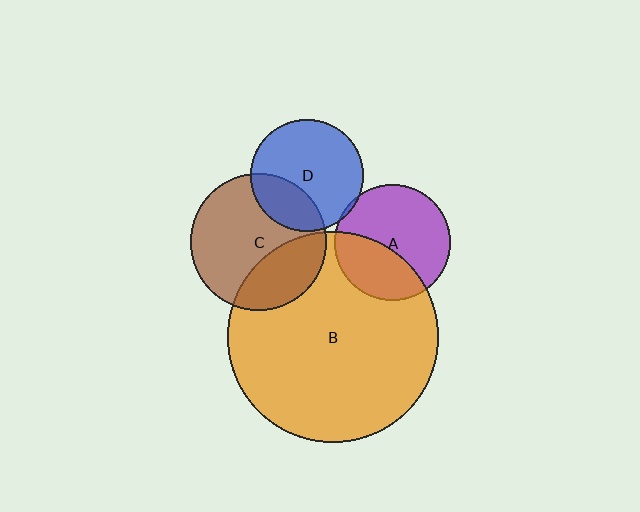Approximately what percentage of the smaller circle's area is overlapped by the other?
Approximately 5%.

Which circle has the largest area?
Circle B (orange).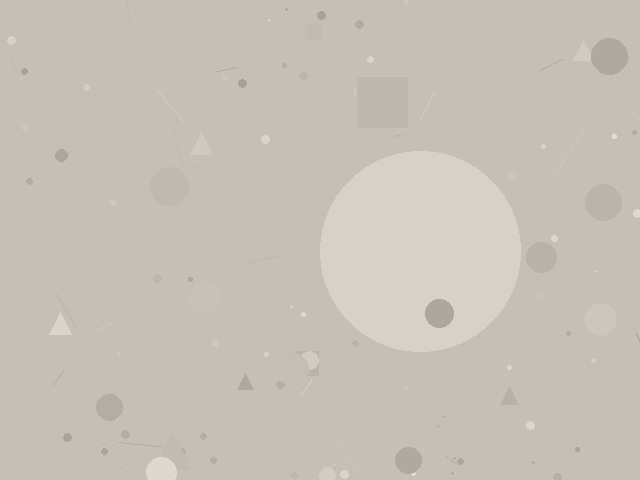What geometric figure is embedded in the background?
A circle is embedded in the background.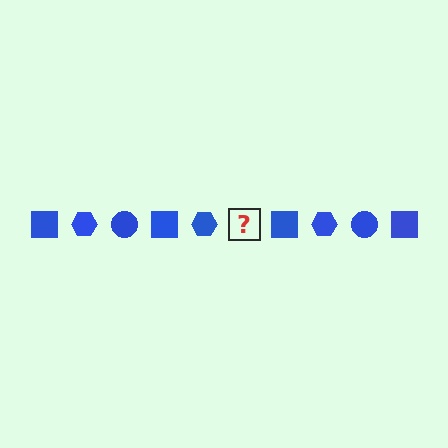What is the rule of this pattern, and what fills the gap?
The rule is that the pattern cycles through square, hexagon, circle shapes in blue. The gap should be filled with a blue circle.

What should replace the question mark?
The question mark should be replaced with a blue circle.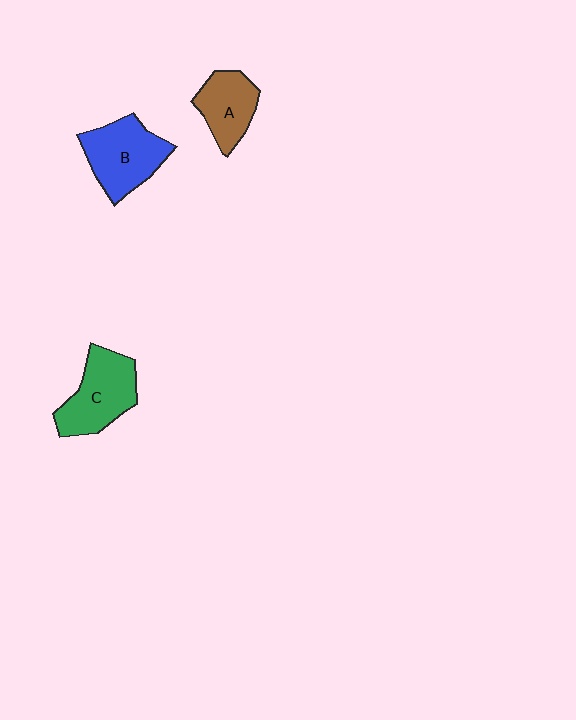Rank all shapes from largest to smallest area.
From largest to smallest: B (blue), C (green), A (brown).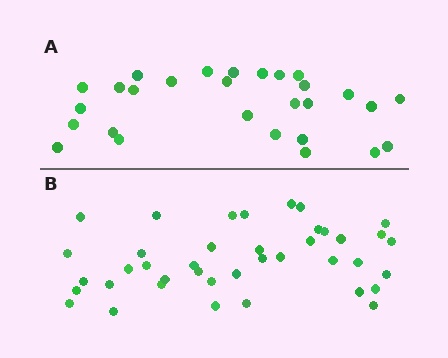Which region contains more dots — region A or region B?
Region B (the bottom region) has more dots.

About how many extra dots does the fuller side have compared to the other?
Region B has roughly 12 or so more dots than region A.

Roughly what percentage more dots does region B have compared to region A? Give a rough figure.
About 45% more.